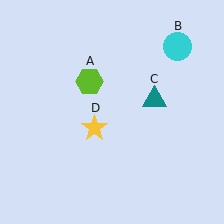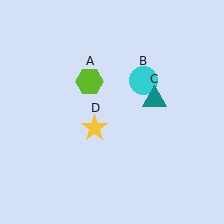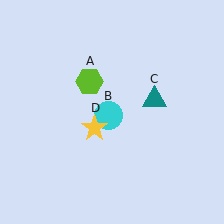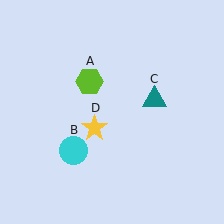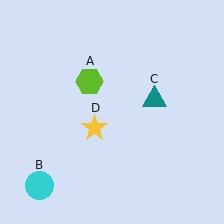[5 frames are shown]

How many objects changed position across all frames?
1 object changed position: cyan circle (object B).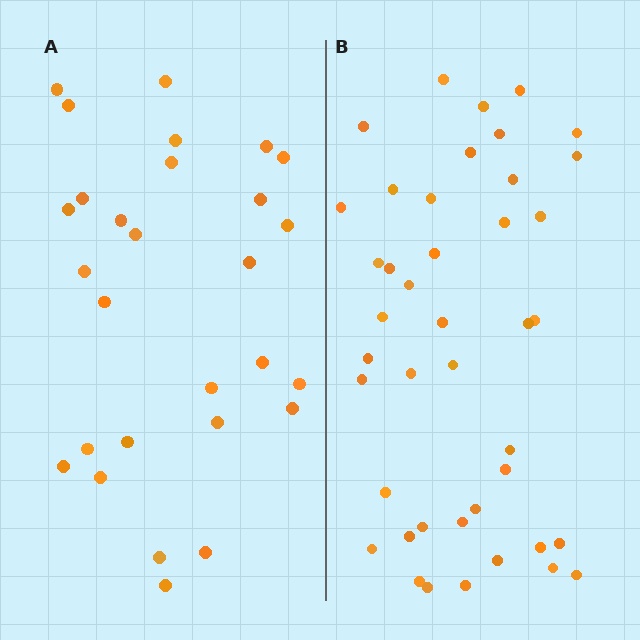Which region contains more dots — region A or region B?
Region B (the right region) has more dots.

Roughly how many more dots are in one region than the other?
Region B has approximately 15 more dots than region A.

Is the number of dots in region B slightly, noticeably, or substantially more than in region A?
Region B has substantially more. The ratio is roughly 1.5 to 1.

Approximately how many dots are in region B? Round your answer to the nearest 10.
About 40 dots. (The exact count is 42, which rounds to 40.)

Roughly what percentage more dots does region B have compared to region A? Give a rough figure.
About 50% more.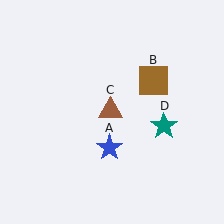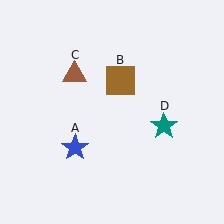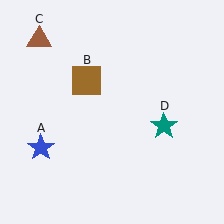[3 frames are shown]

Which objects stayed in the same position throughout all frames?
Teal star (object D) remained stationary.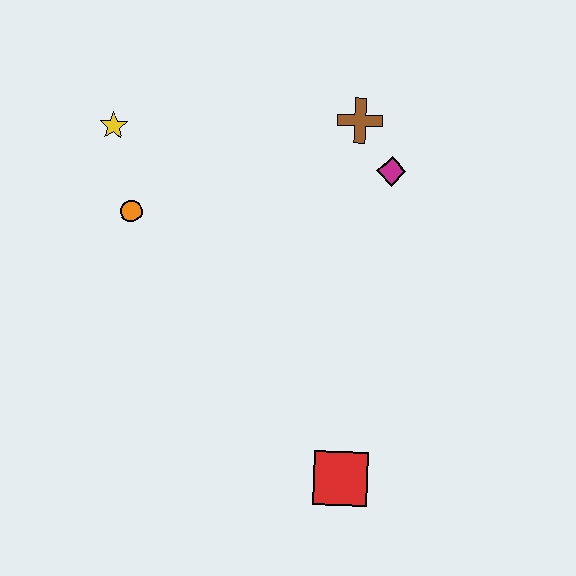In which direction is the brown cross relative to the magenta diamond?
The brown cross is above the magenta diamond.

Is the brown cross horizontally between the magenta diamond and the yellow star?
Yes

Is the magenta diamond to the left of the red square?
No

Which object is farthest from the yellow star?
The red square is farthest from the yellow star.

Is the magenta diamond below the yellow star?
Yes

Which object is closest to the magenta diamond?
The brown cross is closest to the magenta diamond.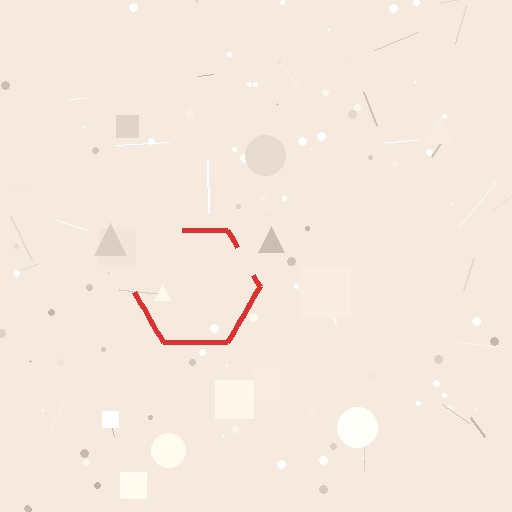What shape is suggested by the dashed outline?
The dashed outline suggests a hexagon.